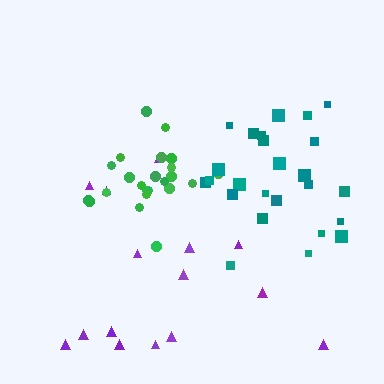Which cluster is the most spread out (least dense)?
Purple.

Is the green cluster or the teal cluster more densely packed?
Green.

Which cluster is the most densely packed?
Green.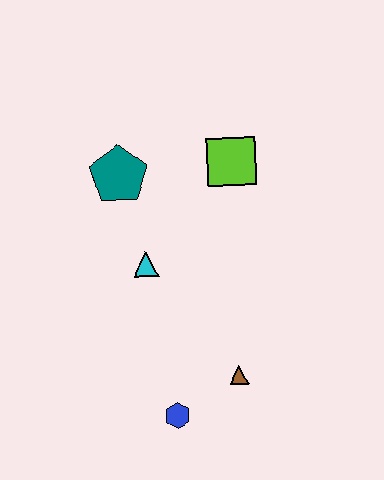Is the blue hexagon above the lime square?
No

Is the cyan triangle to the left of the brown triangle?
Yes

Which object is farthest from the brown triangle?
The teal pentagon is farthest from the brown triangle.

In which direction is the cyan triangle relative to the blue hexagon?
The cyan triangle is above the blue hexagon.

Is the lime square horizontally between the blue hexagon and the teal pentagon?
No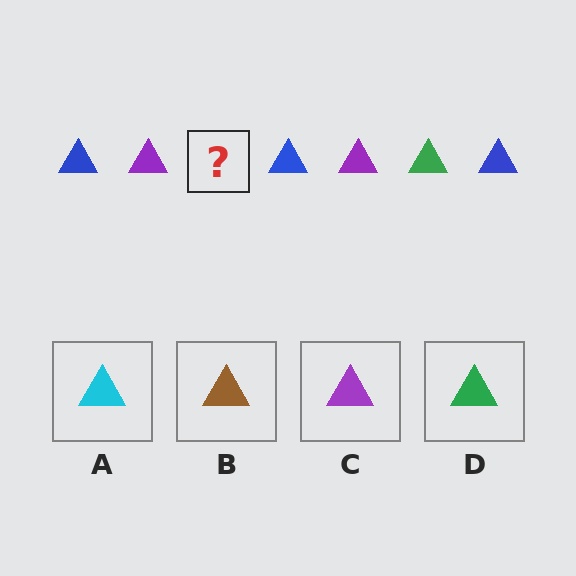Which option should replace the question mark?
Option D.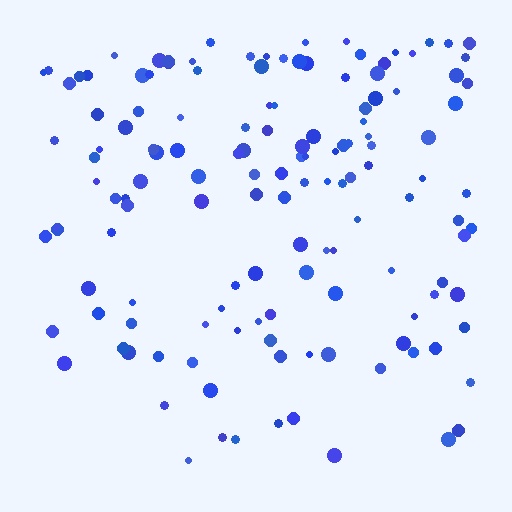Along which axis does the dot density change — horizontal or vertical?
Vertical.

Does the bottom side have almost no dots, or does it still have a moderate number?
Still a moderate number, just noticeably fewer than the top.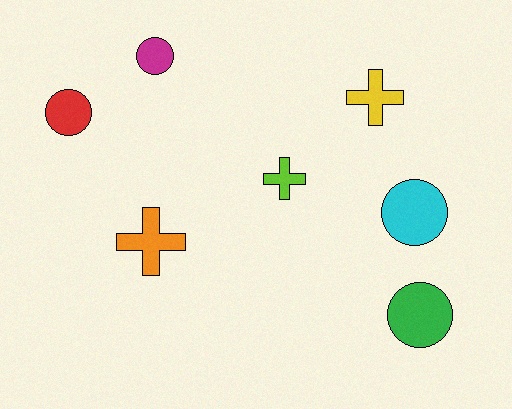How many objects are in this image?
There are 7 objects.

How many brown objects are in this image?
There are no brown objects.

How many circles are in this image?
There are 4 circles.